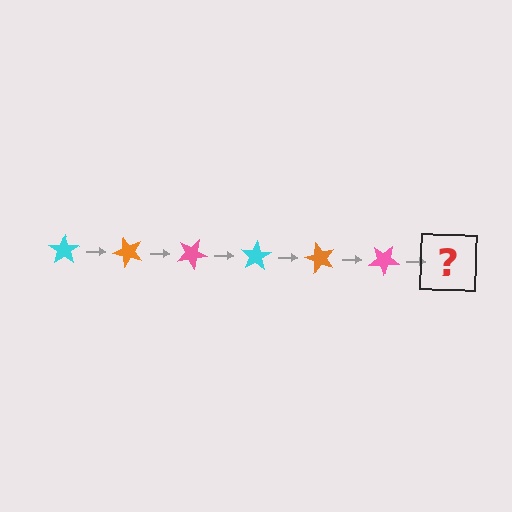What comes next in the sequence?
The next element should be a cyan star, rotated 300 degrees from the start.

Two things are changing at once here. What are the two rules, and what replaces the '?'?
The two rules are that it rotates 50 degrees each step and the color cycles through cyan, orange, and pink. The '?' should be a cyan star, rotated 300 degrees from the start.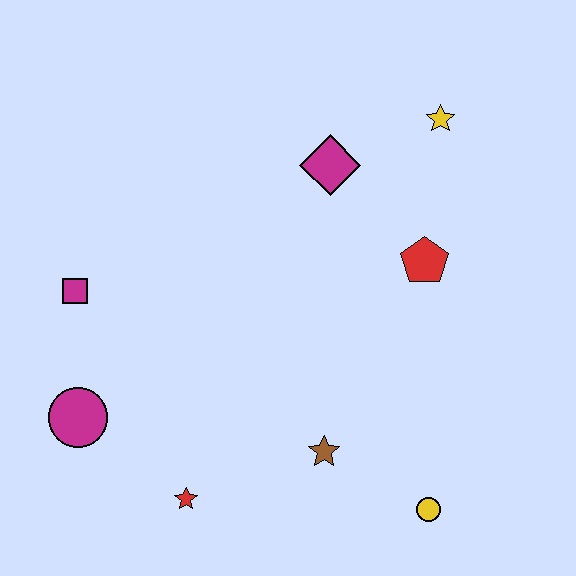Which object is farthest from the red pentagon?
The magenta circle is farthest from the red pentagon.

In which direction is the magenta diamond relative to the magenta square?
The magenta diamond is to the right of the magenta square.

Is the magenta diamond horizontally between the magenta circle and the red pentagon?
Yes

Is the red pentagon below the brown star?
No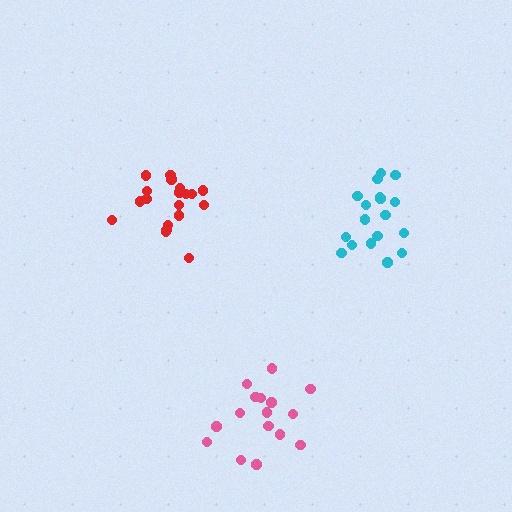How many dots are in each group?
Group 1: 16 dots, Group 2: 18 dots, Group 3: 19 dots (53 total).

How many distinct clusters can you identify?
There are 3 distinct clusters.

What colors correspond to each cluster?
The clusters are colored: pink, cyan, red.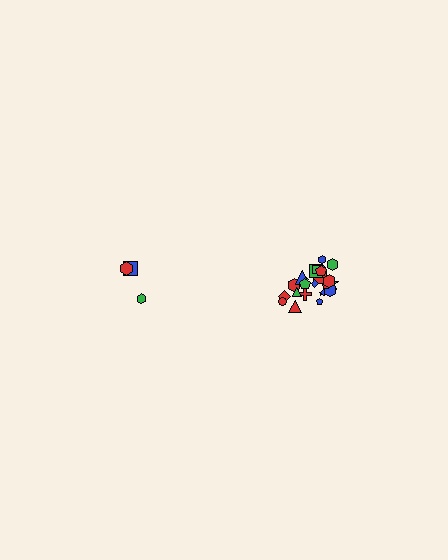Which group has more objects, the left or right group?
The right group.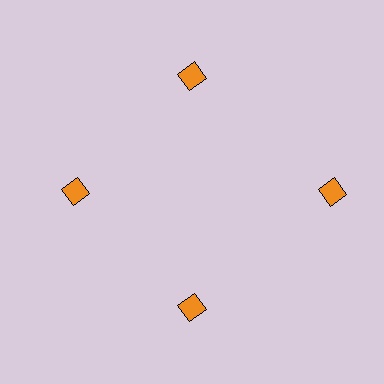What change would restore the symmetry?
The symmetry would be restored by moving it inward, back onto the ring so that all 4 diamonds sit at equal angles and equal distance from the center.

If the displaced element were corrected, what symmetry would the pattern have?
It would have 4-fold rotational symmetry — the pattern would map onto itself every 90 degrees.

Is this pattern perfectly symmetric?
No. The 4 orange diamonds are arranged in a ring, but one element near the 3 o'clock position is pushed outward from the center, breaking the 4-fold rotational symmetry.